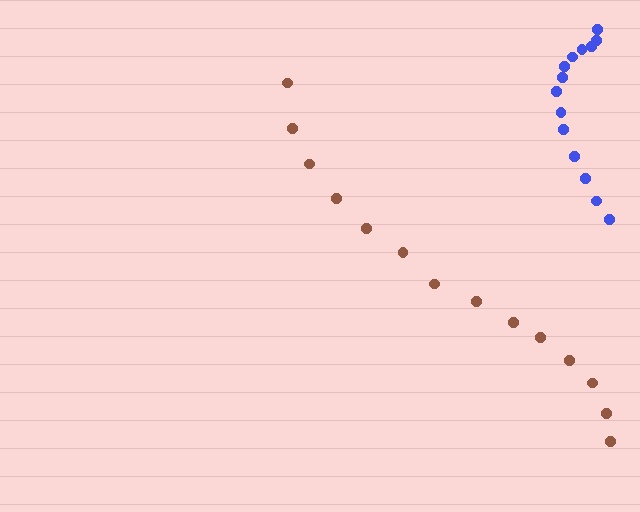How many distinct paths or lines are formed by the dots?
There are 2 distinct paths.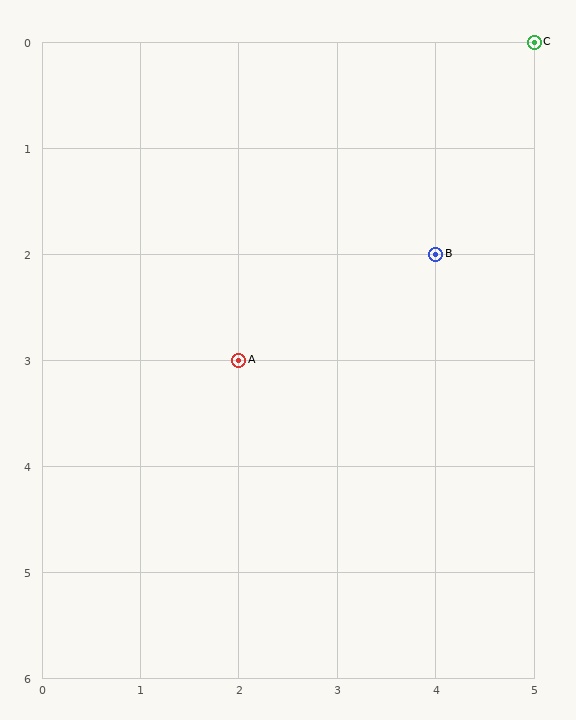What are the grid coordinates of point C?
Point C is at grid coordinates (5, 0).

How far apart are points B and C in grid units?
Points B and C are 1 column and 2 rows apart (about 2.2 grid units diagonally).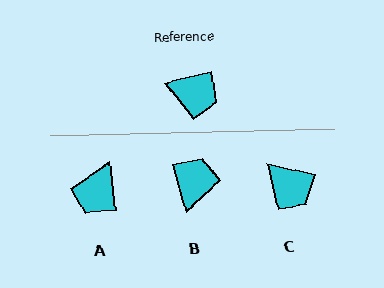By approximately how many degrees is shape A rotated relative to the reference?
Approximately 95 degrees clockwise.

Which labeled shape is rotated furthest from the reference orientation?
A, about 95 degrees away.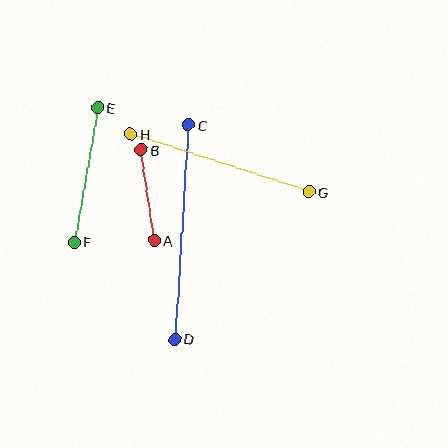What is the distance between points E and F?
The distance is approximately 137 pixels.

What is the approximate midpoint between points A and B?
The midpoint is at approximately (148, 195) pixels.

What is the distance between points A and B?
The distance is approximately 92 pixels.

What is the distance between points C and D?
The distance is approximately 214 pixels.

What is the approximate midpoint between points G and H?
The midpoint is at approximately (220, 163) pixels.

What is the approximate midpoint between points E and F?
The midpoint is at approximately (86, 175) pixels.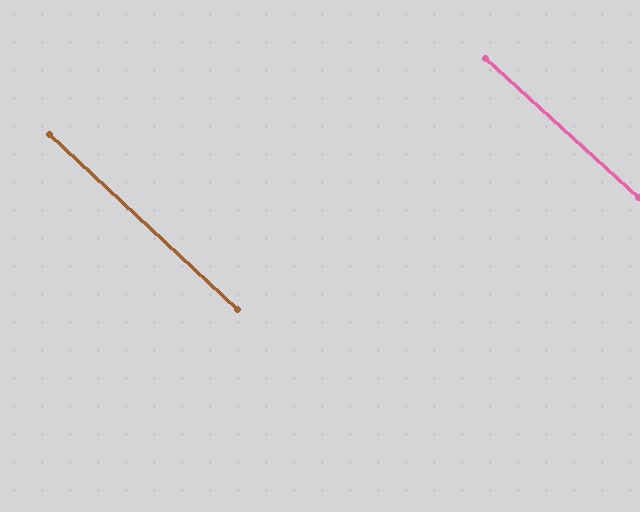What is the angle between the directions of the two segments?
Approximately 1 degree.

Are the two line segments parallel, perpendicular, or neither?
Parallel — their directions differ by only 0.6°.